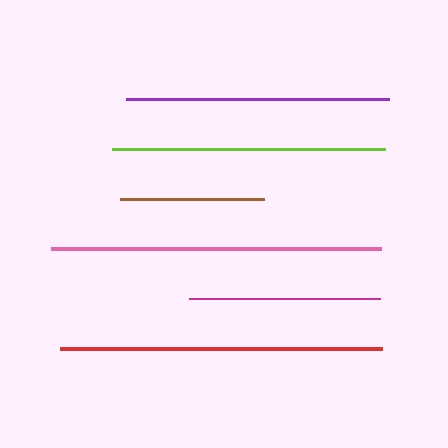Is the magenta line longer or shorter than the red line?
The red line is longer than the magenta line.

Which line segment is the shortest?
The brown line is the shortest at approximately 143 pixels.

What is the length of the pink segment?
The pink segment is approximately 329 pixels long.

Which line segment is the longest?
The pink line is the longest at approximately 329 pixels.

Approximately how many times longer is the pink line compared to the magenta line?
The pink line is approximately 1.7 times the length of the magenta line.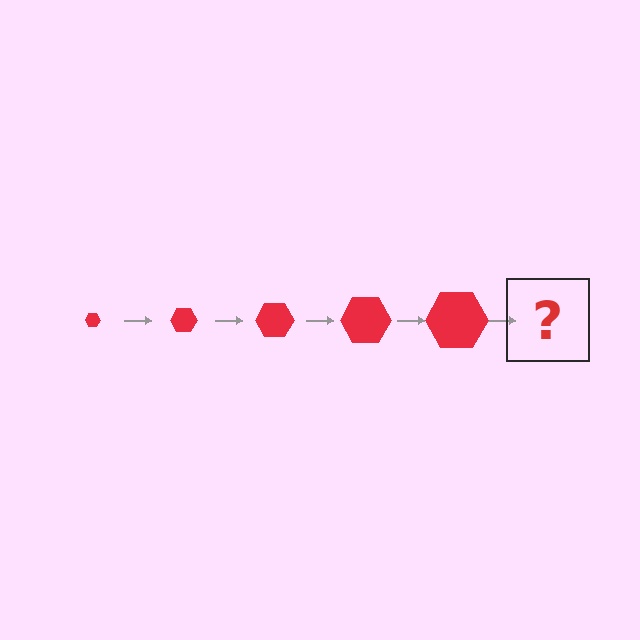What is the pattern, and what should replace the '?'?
The pattern is that the hexagon gets progressively larger each step. The '?' should be a red hexagon, larger than the previous one.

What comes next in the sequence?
The next element should be a red hexagon, larger than the previous one.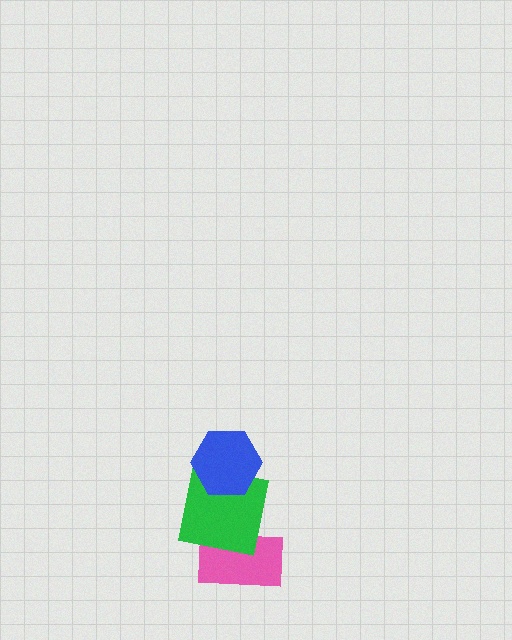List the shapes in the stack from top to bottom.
From top to bottom: the blue hexagon, the green square, the pink rectangle.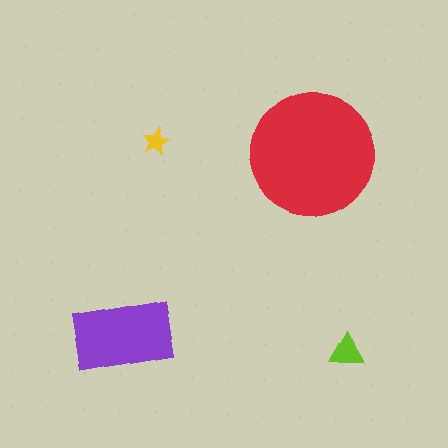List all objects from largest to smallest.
The red circle, the purple rectangle, the lime triangle, the yellow star.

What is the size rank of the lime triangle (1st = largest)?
3rd.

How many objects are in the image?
There are 4 objects in the image.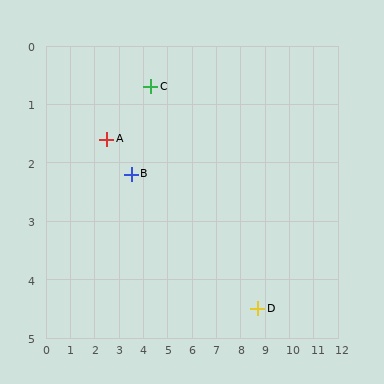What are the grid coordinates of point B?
Point B is at approximately (3.5, 2.2).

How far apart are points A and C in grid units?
Points A and C are about 2.0 grid units apart.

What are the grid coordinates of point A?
Point A is at approximately (2.5, 1.6).